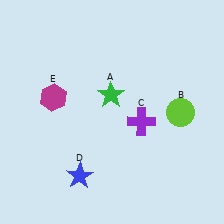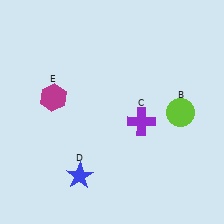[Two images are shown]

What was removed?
The green star (A) was removed in Image 2.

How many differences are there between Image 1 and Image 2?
There is 1 difference between the two images.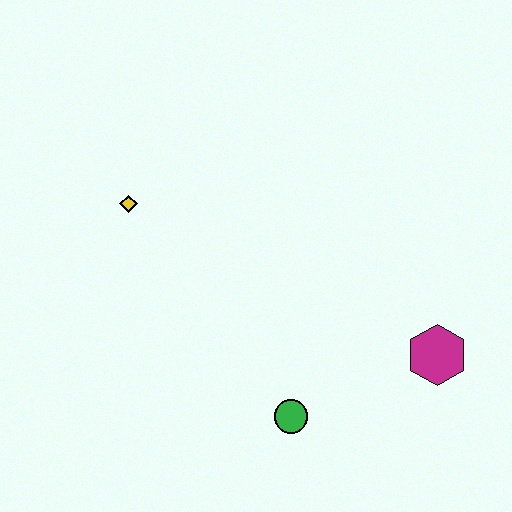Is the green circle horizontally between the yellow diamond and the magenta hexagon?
Yes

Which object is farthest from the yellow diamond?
The magenta hexagon is farthest from the yellow diamond.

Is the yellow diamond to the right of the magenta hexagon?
No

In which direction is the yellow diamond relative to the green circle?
The yellow diamond is above the green circle.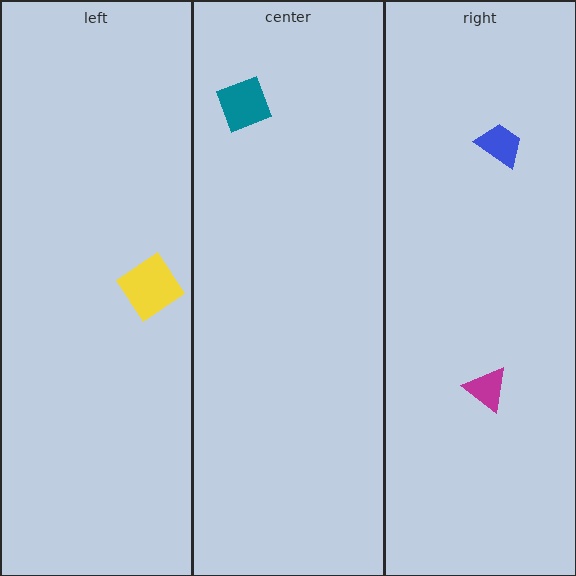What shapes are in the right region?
The magenta triangle, the blue trapezoid.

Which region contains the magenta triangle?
The right region.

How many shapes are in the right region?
2.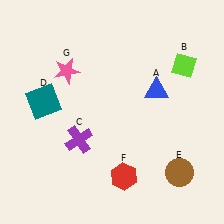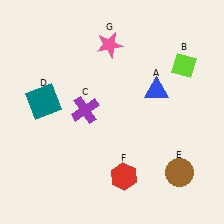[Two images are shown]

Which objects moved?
The objects that moved are: the purple cross (C), the pink star (G).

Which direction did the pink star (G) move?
The pink star (G) moved right.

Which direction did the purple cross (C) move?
The purple cross (C) moved up.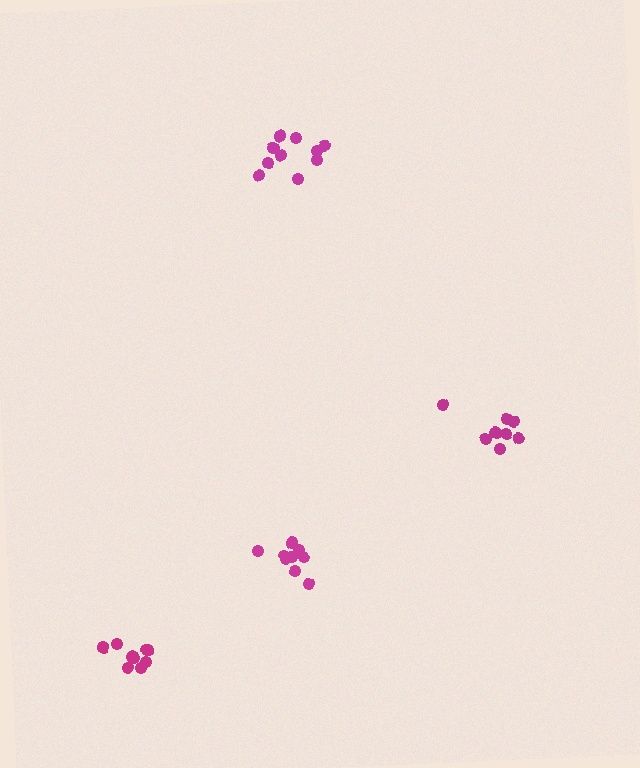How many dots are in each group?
Group 1: 9 dots, Group 2: 10 dots, Group 3: 9 dots, Group 4: 9 dots (37 total).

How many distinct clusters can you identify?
There are 4 distinct clusters.